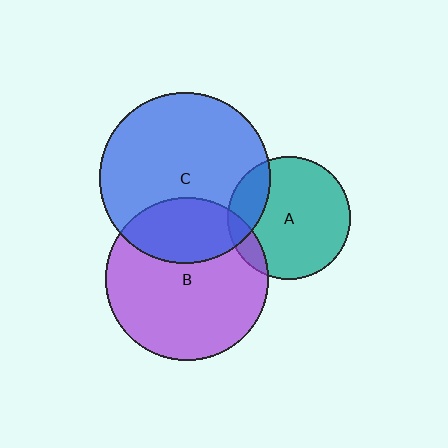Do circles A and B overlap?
Yes.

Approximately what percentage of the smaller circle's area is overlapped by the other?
Approximately 10%.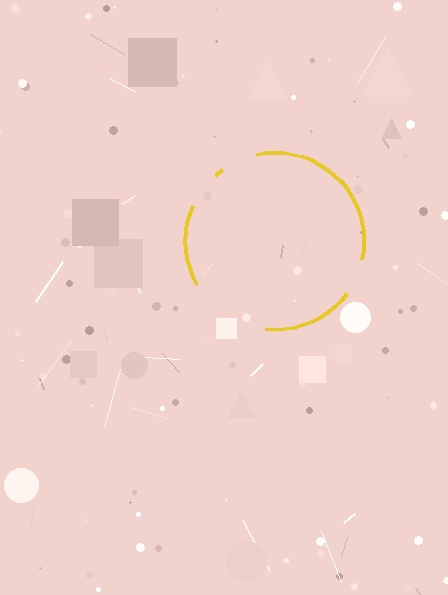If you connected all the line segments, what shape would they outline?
They would outline a circle.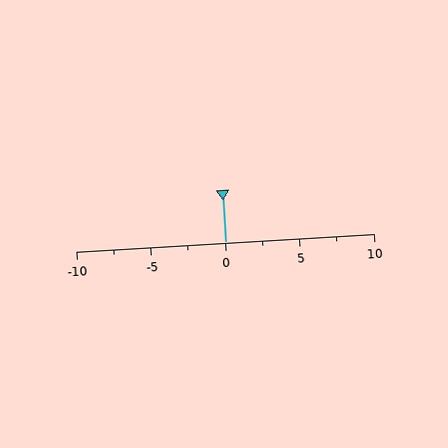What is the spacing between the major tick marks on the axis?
The major ticks are spaced 5 apart.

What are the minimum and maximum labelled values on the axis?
The axis runs from -10 to 10.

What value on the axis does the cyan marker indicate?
The marker indicates approximately 0.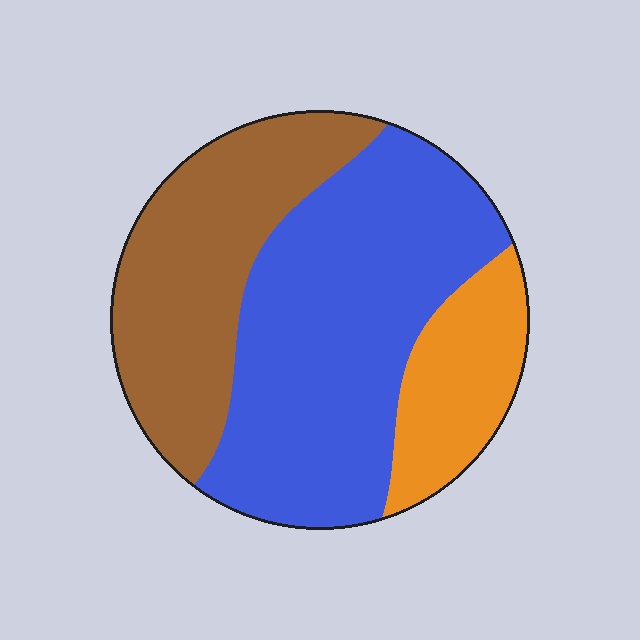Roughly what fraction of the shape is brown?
Brown takes up about one third (1/3) of the shape.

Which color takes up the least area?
Orange, at roughly 15%.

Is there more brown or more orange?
Brown.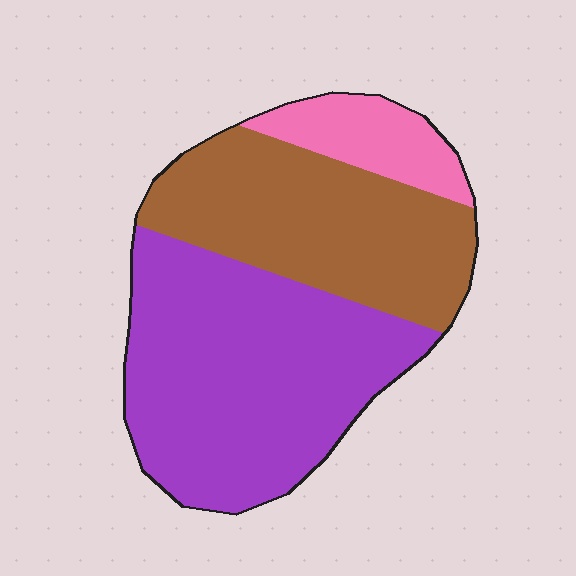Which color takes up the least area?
Pink, at roughly 10%.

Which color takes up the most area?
Purple, at roughly 50%.